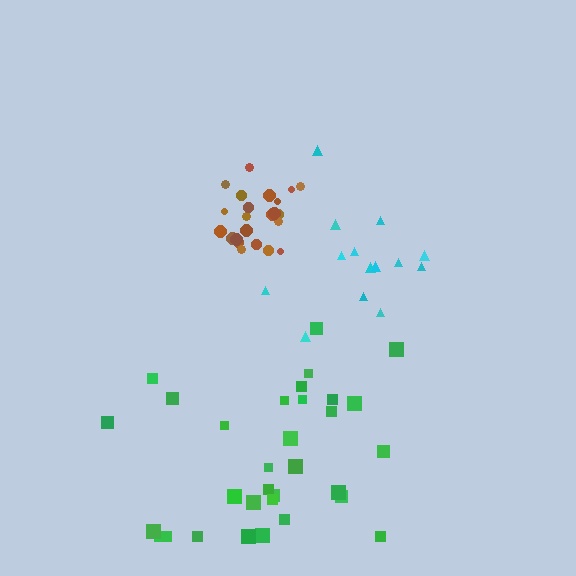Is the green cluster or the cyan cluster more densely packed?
Green.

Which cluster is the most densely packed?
Brown.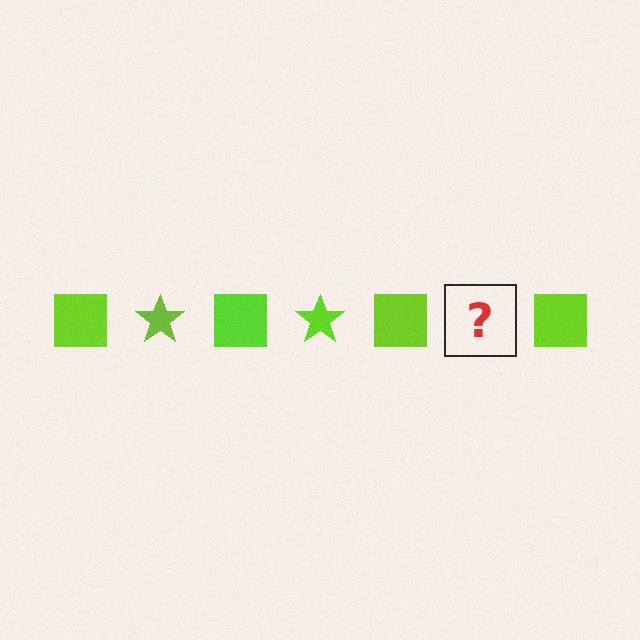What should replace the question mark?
The question mark should be replaced with a lime star.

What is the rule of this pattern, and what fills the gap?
The rule is that the pattern cycles through square, star shapes in lime. The gap should be filled with a lime star.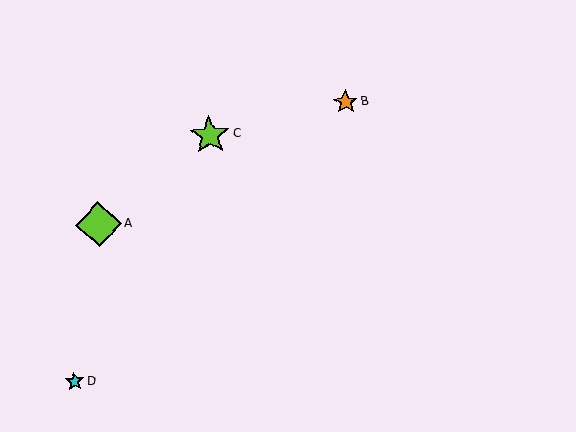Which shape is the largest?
The lime diamond (labeled A) is the largest.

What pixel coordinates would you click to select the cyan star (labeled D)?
Click at (74, 381) to select the cyan star D.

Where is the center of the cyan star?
The center of the cyan star is at (74, 381).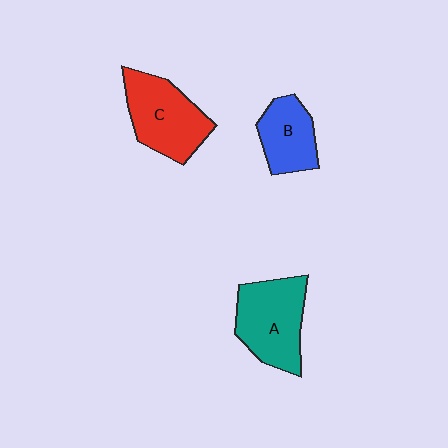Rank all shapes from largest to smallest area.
From largest to smallest: A (teal), C (red), B (blue).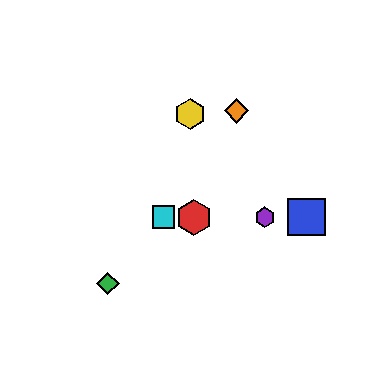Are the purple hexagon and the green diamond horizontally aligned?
No, the purple hexagon is at y≈217 and the green diamond is at y≈284.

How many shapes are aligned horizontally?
4 shapes (the red hexagon, the blue square, the purple hexagon, the cyan square) are aligned horizontally.